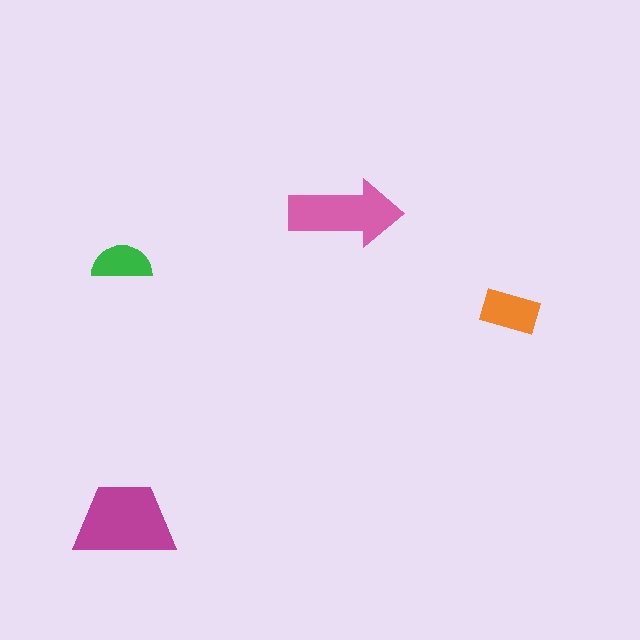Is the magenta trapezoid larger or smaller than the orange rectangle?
Larger.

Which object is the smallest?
The green semicircle.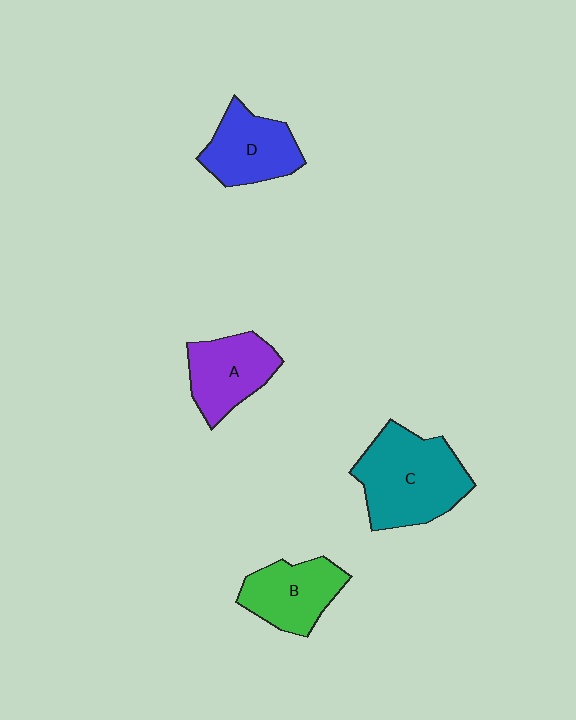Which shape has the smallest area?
Shape B (green).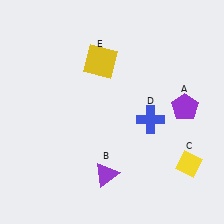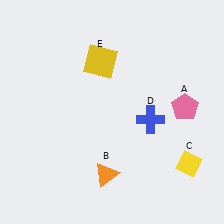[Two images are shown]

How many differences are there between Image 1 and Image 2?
There are 2 differences between the two images.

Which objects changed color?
A changed from purple to pink. B changed from purple to orange.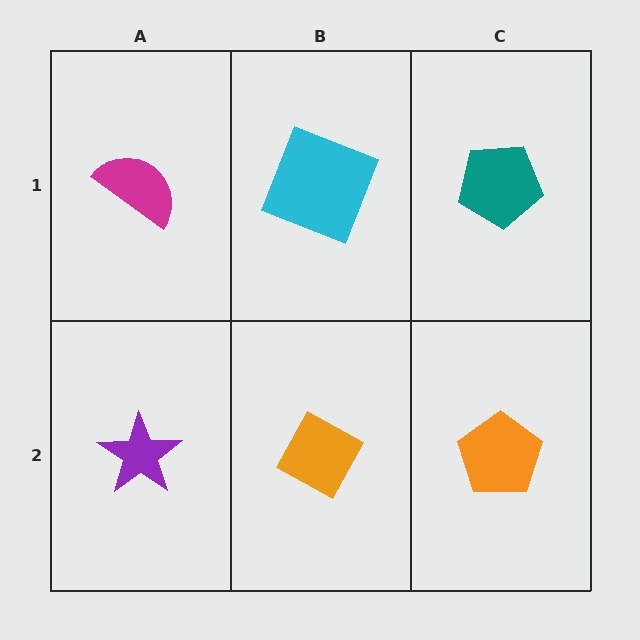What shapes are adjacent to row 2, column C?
A teal pentagon (row 1, column C), an orange diamond (row 2, column B).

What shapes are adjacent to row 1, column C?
An orange pentagon (row 2, column C), a cyan square (row 1, column B).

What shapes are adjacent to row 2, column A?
A magenta semicircle (row 1, column A), an orange diamond (row 2, column B).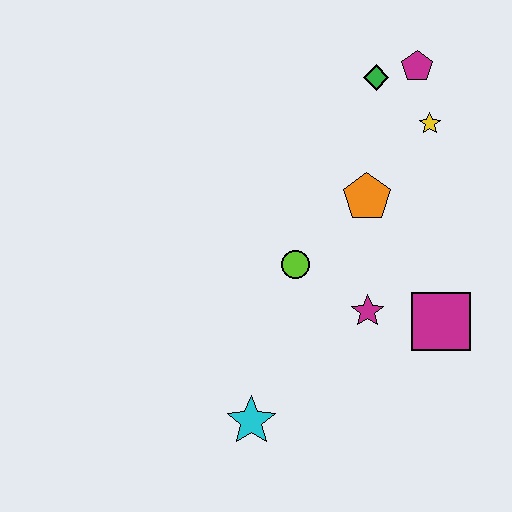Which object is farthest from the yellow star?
The cyan star is farthest from the yellow star.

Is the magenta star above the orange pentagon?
No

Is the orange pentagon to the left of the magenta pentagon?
Yes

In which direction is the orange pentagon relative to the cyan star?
The orange pentagon is above the cyan star.